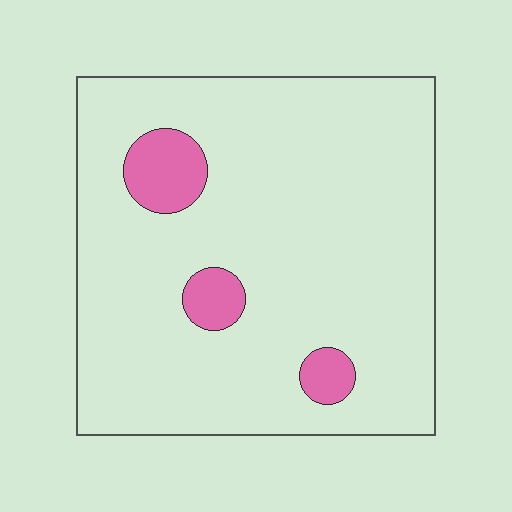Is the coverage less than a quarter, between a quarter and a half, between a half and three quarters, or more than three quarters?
Less than a quarter.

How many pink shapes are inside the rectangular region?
3.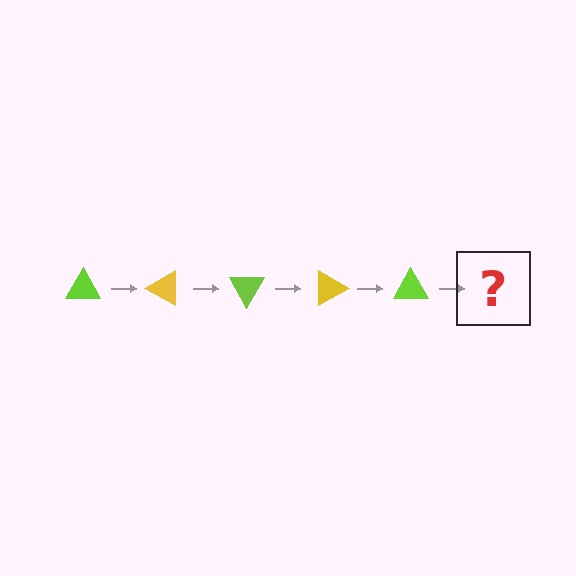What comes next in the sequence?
The next element should be a yellow triangle, rotated 150 degrees from the start.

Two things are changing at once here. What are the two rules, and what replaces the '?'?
The two rules are that it rotates 30 degrees each step and the color cycles through lime and yellow. The '?' should be a yellow triangle, rotated 150 degrees from the start.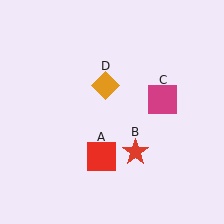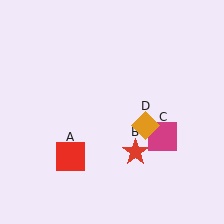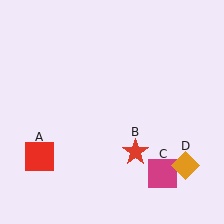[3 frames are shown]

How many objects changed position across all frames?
3 objects changed position: red square (object A), magenta square (object C), orange diamond (object D).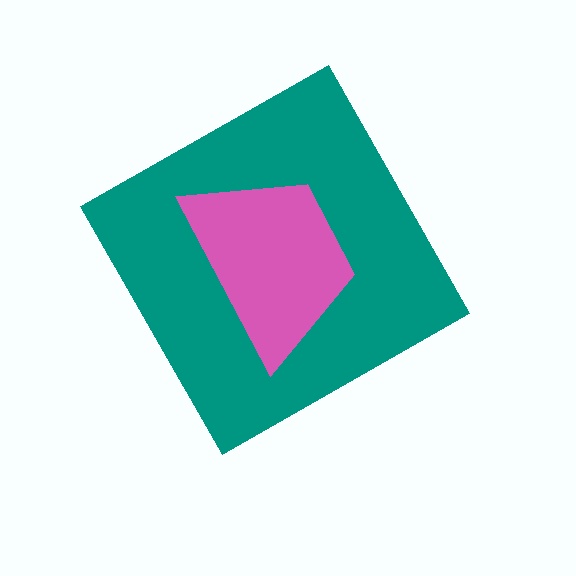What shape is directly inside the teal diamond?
The pink trapezoid.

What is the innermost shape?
The pink trapezoid.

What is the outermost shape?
The teal diamond.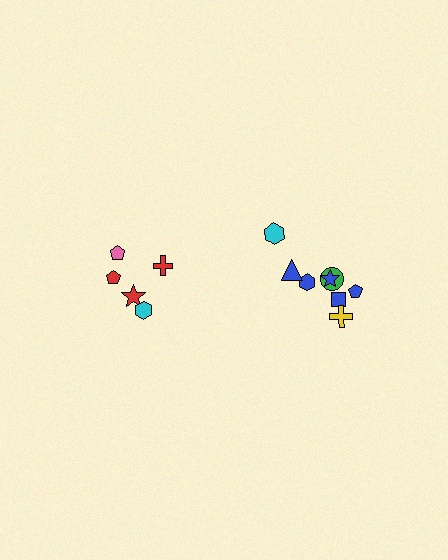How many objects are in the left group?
There are 5 objects.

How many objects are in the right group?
There are 8 objects.